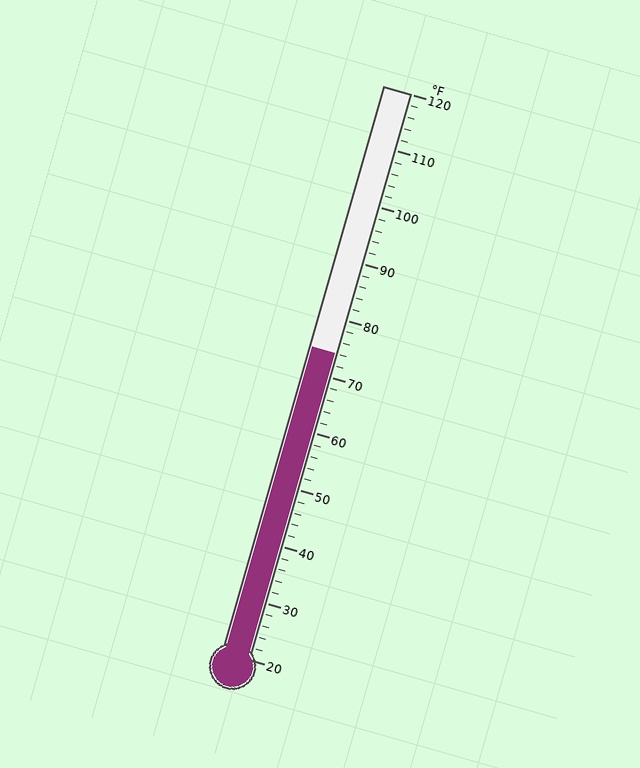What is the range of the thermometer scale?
The thermometer scale ranges from 20°F to 120°F.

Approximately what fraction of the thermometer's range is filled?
The thermometer is filled to approximately 55% of its range.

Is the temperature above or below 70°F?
The temperature is above 70°F.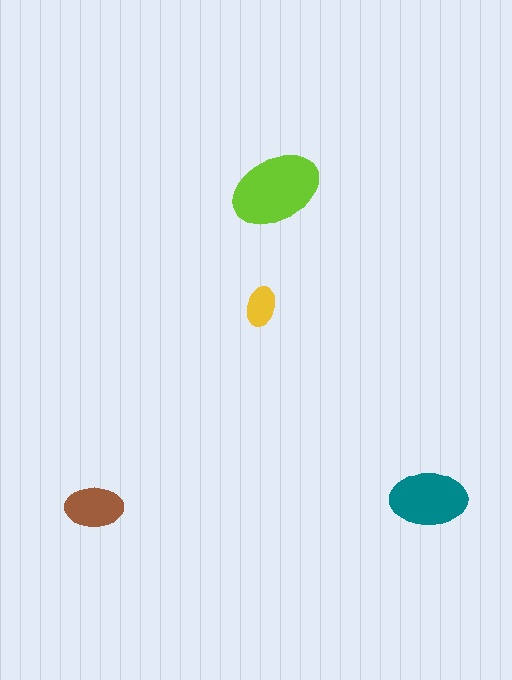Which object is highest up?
The lime ellipse is topmost.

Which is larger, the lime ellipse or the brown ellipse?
The lime one.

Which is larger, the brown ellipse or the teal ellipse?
The teal one.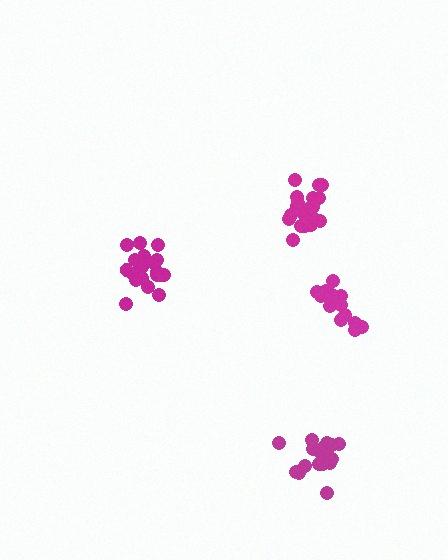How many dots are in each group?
Group 1: 21 dots, Group 2: 21 dots, Group 3: 16 dots, Group 4: 19 dots (77 total).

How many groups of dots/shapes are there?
There are 4 groups.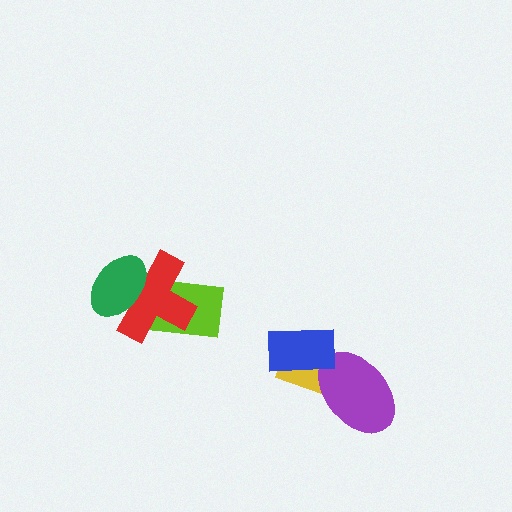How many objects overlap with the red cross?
2 objects overlap with the red cross.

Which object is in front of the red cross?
The green ellipse is in front of the red cross.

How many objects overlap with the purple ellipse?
2 objects overlap with the purple ellipse.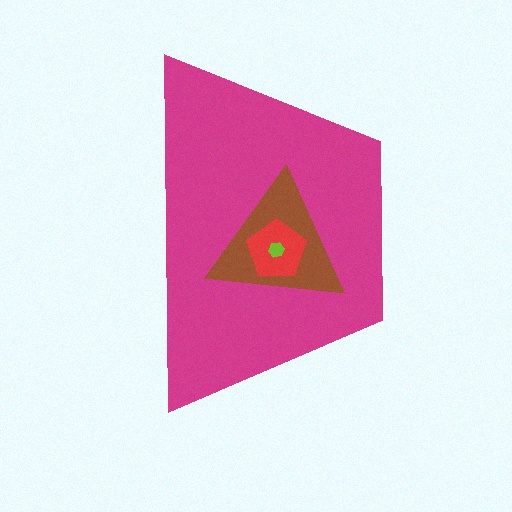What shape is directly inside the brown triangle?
The red pentagon.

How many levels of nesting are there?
4.